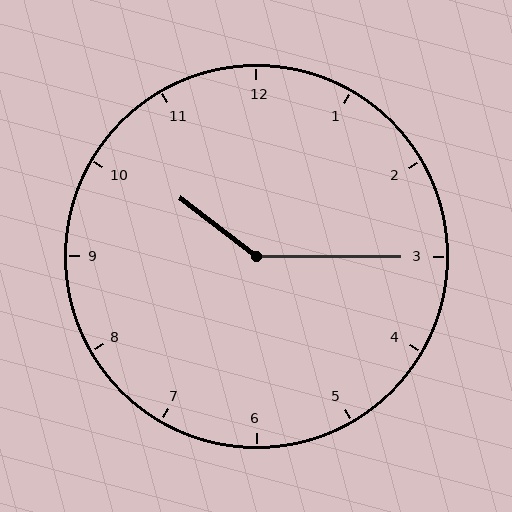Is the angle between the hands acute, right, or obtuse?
It is obtuse.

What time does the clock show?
10:15.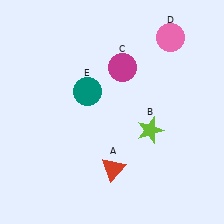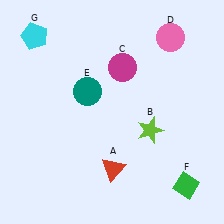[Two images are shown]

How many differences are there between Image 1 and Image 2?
There are 2 differences between the two images.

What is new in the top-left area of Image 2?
A cyan pentagon (G) was added in the top-left area of Image 2.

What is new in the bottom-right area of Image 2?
A green diamond (F) was added in the bottom-right area of Image 2.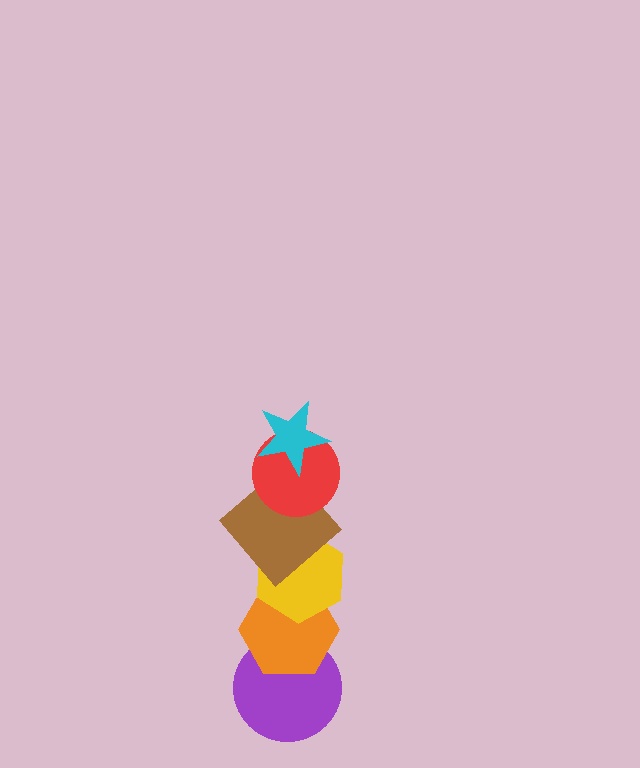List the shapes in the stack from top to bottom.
From top to bottom: the cyan star, the red circle, the brown diamond, the yellow hexagon, the orange hexagon, the purple circle.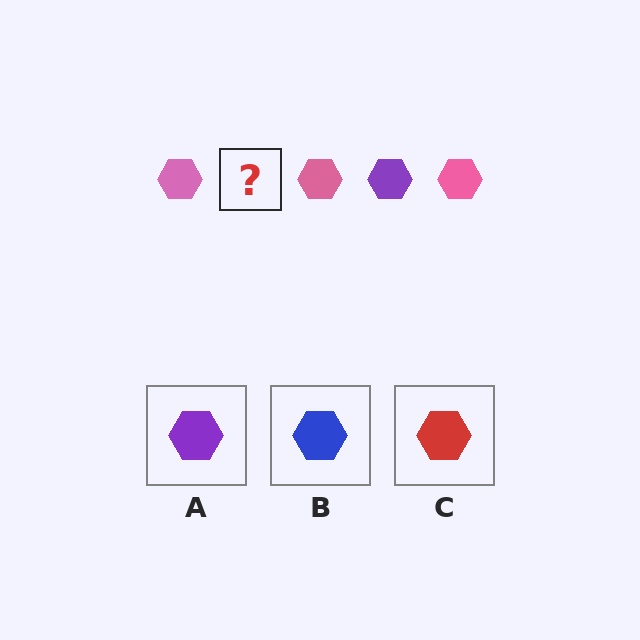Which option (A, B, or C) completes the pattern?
A.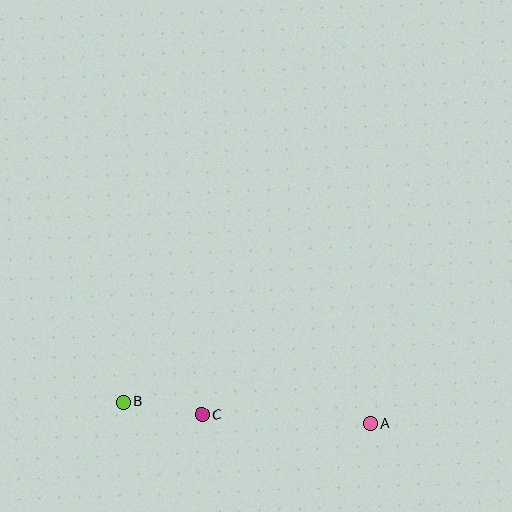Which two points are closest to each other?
Points B and C are closest to each other.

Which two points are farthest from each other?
Points A and B are farthest from each other.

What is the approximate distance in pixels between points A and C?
The distance between A and C is approximately 169 pixels.